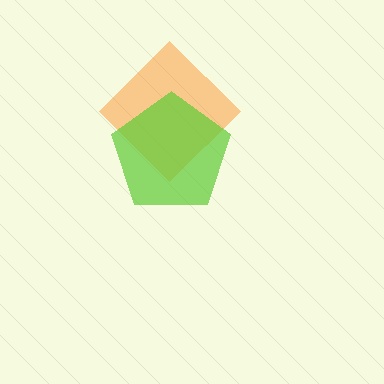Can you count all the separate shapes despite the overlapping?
Yes, there are 2 separate shapes.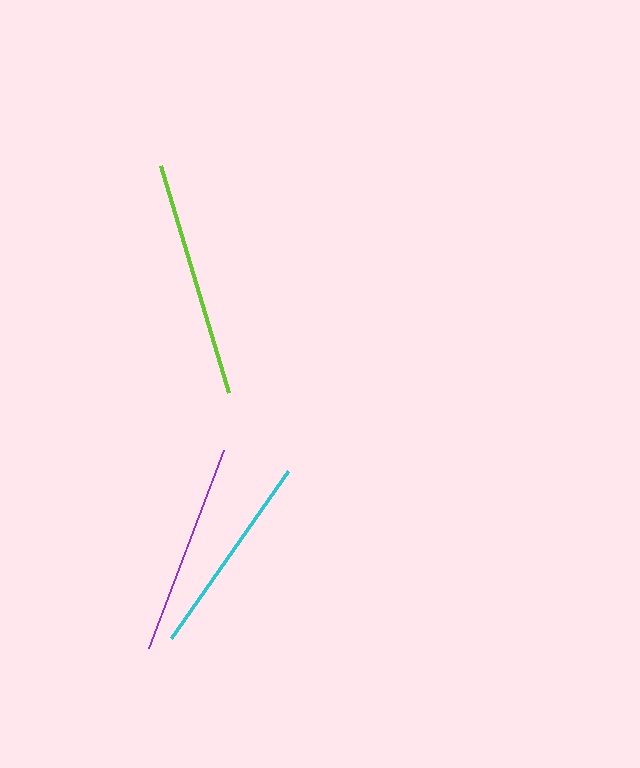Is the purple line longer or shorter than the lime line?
The lime line is longer than the purple line.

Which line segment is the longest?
The lime line is the longest at approximately 237 pixels.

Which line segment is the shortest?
The cyan line is the shortest at approximately 204 pixels.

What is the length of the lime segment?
The lime segment is approximately 237 pixels long.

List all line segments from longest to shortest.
From longest to shortest: lime, purple, cyan.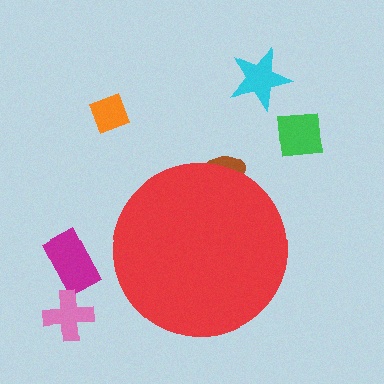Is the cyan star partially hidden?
No, the cyan star is fully visible.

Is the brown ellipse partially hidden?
Yes, the brown ellipse is partially hidden behind the red circle.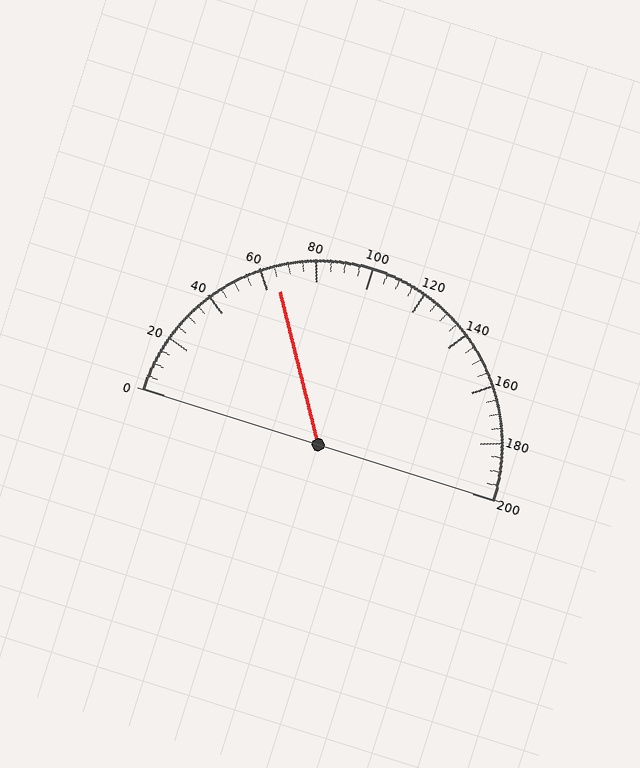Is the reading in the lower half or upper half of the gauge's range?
The reading is in the lower half of the range (0 to 200).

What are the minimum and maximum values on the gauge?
The gauge ranges from 0 to 200.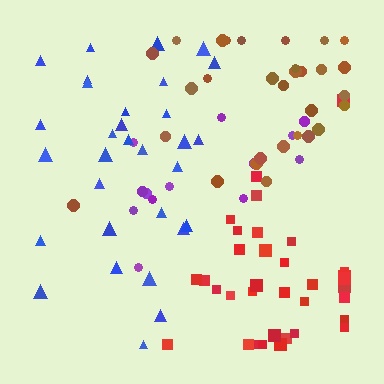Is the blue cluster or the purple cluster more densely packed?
Blue.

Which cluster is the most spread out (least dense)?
Purple.